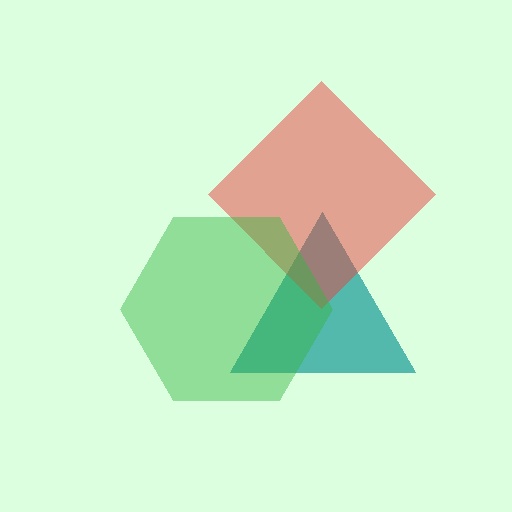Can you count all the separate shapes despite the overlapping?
Yes, there are 3 separate shapes.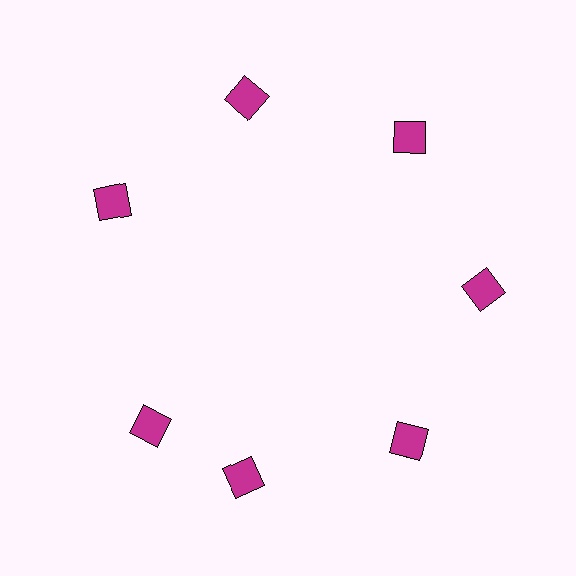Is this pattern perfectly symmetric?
No. The 7 magenta diamonds are arranged in a ring, but one element near the 8 o'clock position is rotated out of alignment along the ring, breaking the 7-fold rotational symmetry.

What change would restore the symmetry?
The symmetry would be restored by rotating it back into even spacing with its neighbors so that all 7 diamonds sit at equal angles and equal distance from the center.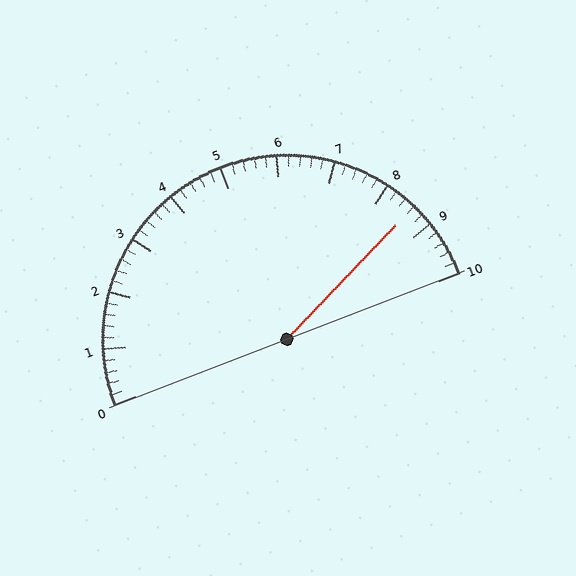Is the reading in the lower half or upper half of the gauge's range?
The reading is in the upper half of the range (0 to 10).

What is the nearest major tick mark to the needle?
The nearest major tick mark is 9.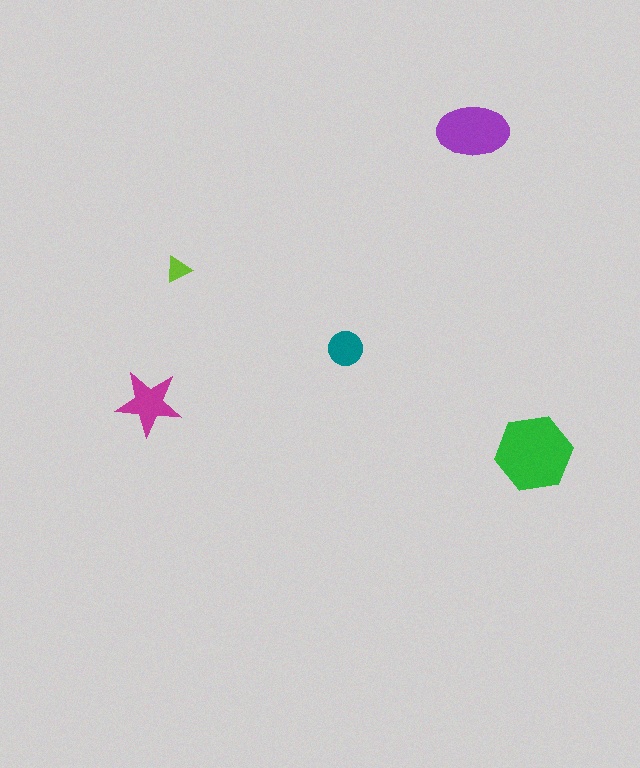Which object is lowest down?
The green hexagon is bottommost.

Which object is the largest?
The green hexagon.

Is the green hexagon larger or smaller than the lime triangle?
Larger.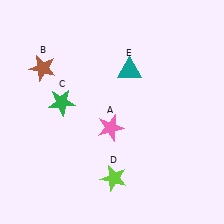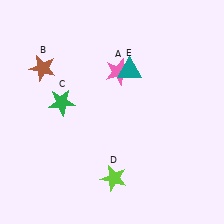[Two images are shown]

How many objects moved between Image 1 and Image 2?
1 object moved between the two images.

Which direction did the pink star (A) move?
The pink star (A) moved up.